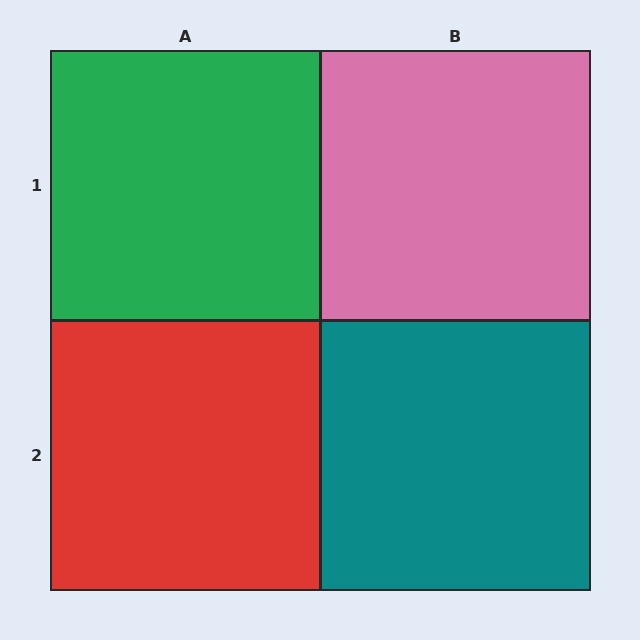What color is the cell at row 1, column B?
Pink.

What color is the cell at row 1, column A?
Green.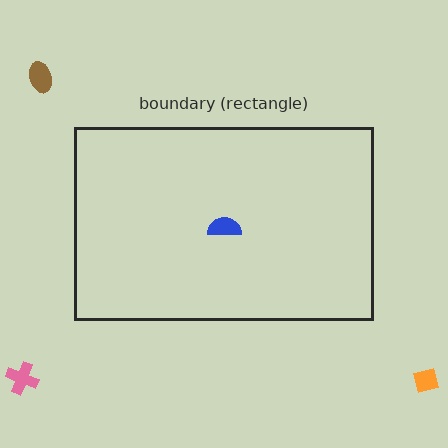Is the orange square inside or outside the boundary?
Outside.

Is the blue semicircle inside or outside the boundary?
Inside.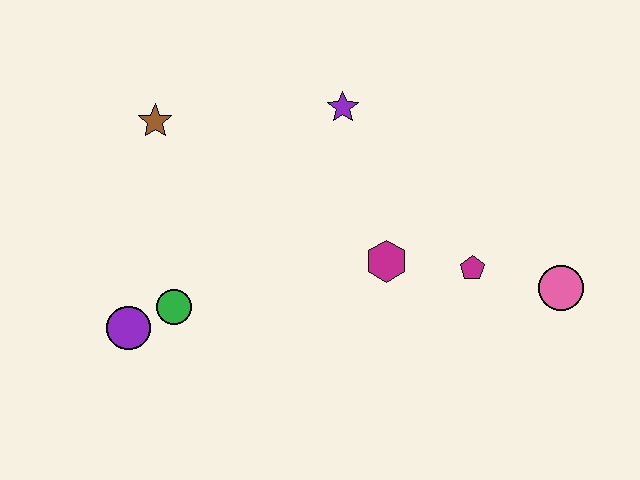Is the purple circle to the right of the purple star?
No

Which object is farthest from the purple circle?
The pink circle is farthest from the purple circle.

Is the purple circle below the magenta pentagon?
Yes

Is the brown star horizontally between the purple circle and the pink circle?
Yes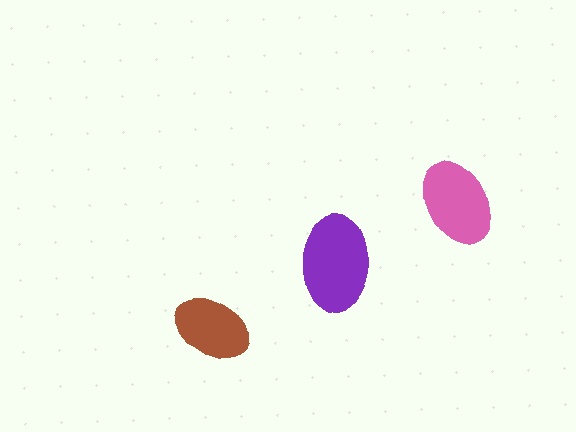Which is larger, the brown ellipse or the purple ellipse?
The purple one.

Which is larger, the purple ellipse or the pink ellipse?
The purple one.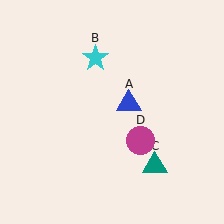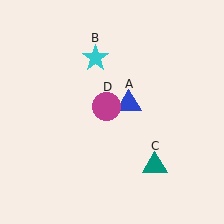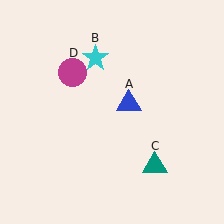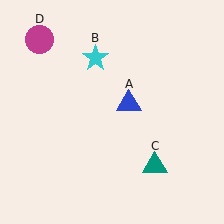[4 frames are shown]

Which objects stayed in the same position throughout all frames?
Blue triangle (object A) and cyan star (object B) and teal triangle (object C) remained stationary.